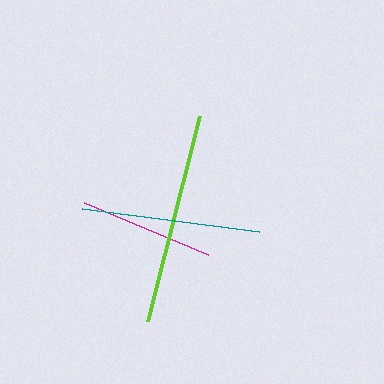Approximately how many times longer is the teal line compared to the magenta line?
The teal line is approximately 1.3 times the length of the magenta line.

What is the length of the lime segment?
The lime segment is approximately 211 pixels long.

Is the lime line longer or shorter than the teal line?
The lime line is longer than the teal line.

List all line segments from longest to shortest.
From longest to shortest: lime, teal, magenta.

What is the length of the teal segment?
The teal segment is approximately 178 pixels long.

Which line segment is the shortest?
The magenta line is the shortest at approximately 135 pixels.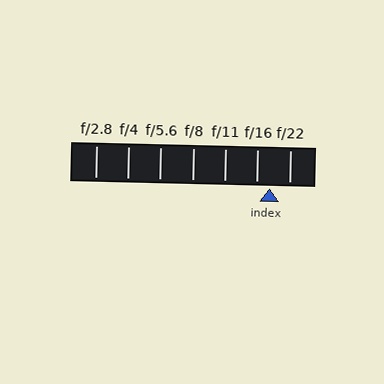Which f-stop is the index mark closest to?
The index mark is closest to f/16.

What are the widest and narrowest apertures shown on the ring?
The widest aperture shown is f/2.8 and the narrowest is f/22.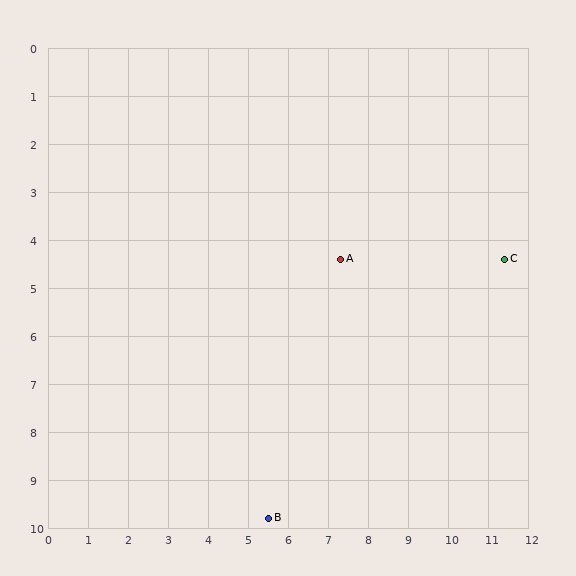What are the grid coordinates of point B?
Point B is at approximately (5.5, 9.8).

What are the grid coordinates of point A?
Point A is at approximately (7.3, 4.4).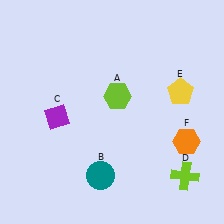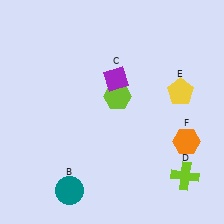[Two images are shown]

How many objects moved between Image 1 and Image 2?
2 objects moved between the two images.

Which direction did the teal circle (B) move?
The teal circle (B) moved left.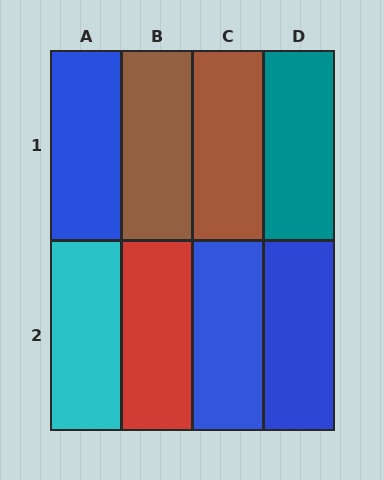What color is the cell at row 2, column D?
Blue.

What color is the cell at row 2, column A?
Cyan.